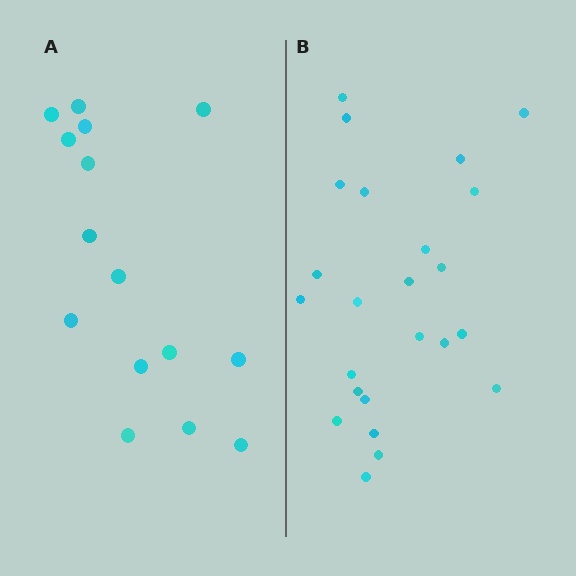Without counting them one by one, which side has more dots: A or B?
Region B (the right region) has more dots.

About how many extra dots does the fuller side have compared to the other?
Region B has roughly 8 or so more dots than region A.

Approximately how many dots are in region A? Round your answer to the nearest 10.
About 20 dots. (The exact count is 15, which rounds to 20.)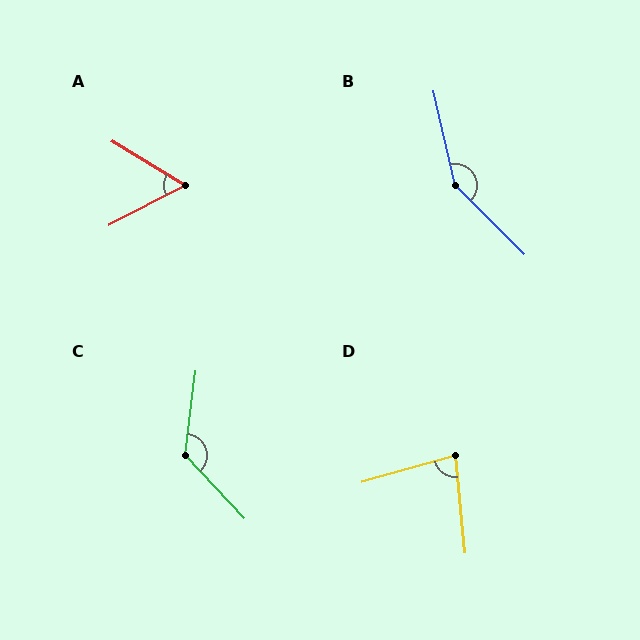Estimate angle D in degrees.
Approximately 80 degrees.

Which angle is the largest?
B, at approximately 148 degrees.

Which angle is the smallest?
A, at approximately 58 degrees.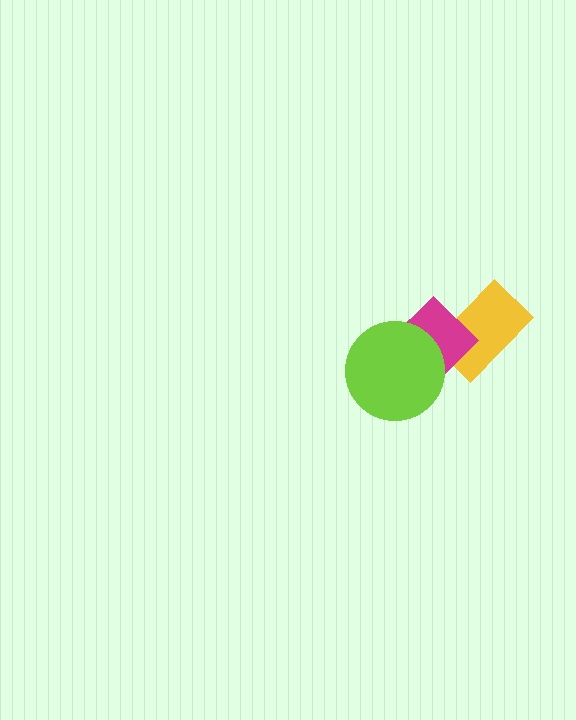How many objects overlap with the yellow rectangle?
1 object overlaps with the yellow rectangle.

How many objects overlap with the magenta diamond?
2 objects overlap with the magenta diamond.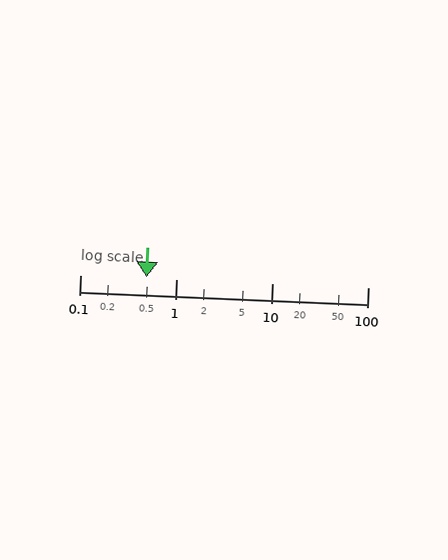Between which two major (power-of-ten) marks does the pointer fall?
The pointer is between 0.1 and 1.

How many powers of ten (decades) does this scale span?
The scale spans 3 decades, from 0.1 to 100.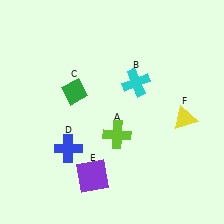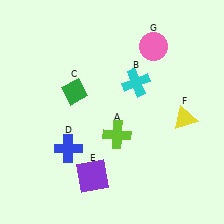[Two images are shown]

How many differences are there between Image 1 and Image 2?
There is 1 difference between the two images.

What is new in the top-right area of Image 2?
A pink circle (G) was added in the top-right area of Image 2.